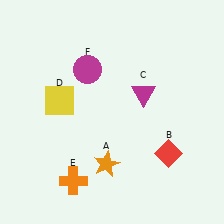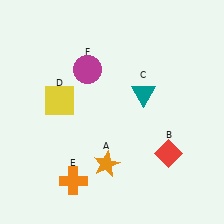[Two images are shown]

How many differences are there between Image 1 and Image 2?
There is 1 difference between the two images.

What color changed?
The triangle (C) changed from magenta in Image 1 to teal in Image 2.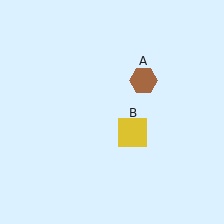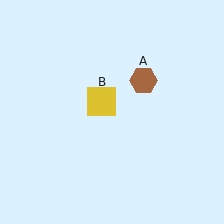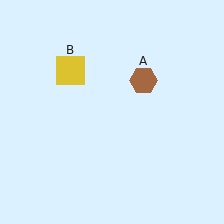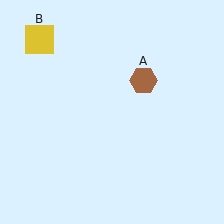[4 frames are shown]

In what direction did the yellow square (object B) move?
The yellow square (object B) moved up and to the left.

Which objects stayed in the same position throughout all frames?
Brown hexagon (object A) remained stationary.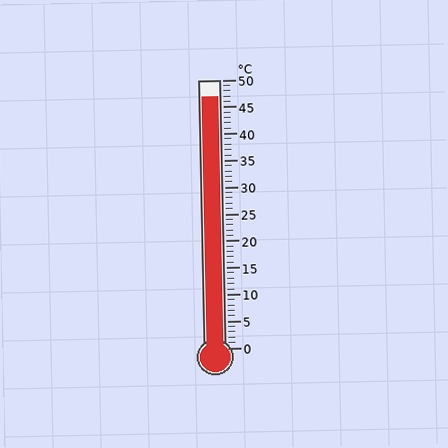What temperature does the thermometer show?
The thermometer shows approximately 47°C.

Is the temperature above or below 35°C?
The temperature is above 35°C.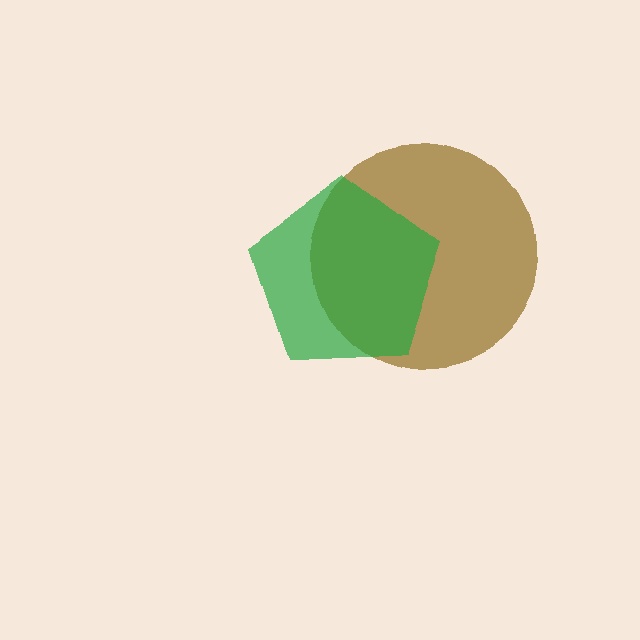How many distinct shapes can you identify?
There are 2 distinct shapes: a brown circle, a green pentagon.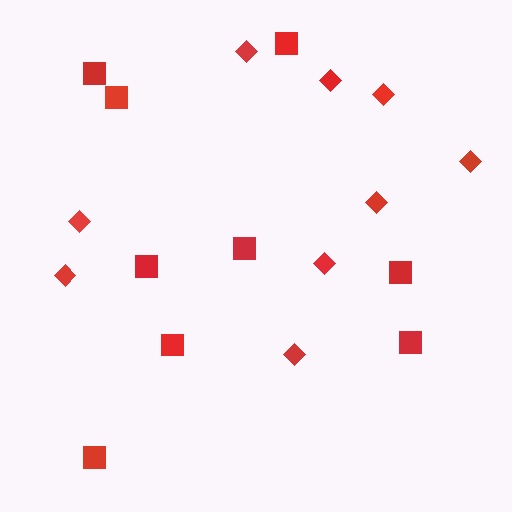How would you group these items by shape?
There are 2 groups: one group of squares (9) and one group of diamonds (9).